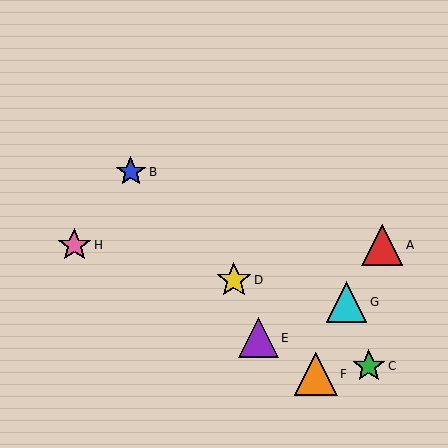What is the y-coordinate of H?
Object H is at y≈245.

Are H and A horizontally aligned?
Yes, both are at y≈245.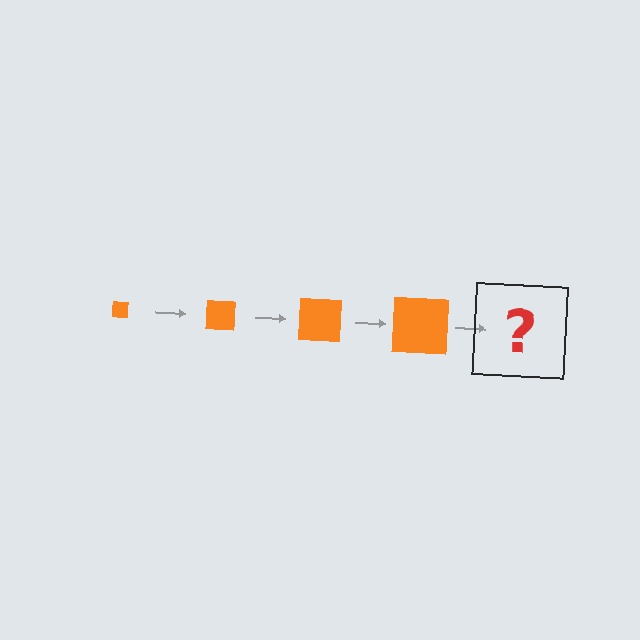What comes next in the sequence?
The next element should be an orange square, larger than the previous one.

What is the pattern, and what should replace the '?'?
The pattern is that the square gets progressively larger each step. The '?' should be an orange square, larger than the previous one.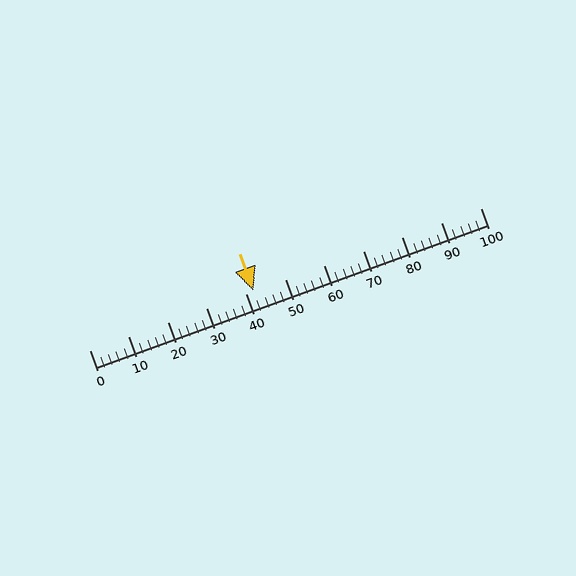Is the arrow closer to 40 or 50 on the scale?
The arrow is closer to 40.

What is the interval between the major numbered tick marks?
The major tick marks are spaced 10 units apart.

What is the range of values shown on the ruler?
The ruler shows values from 0 to 100.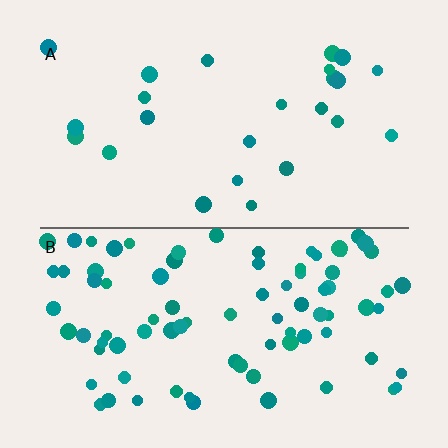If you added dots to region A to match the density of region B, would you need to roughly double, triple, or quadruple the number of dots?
Approximately triple.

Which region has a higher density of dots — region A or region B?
B (the bottom).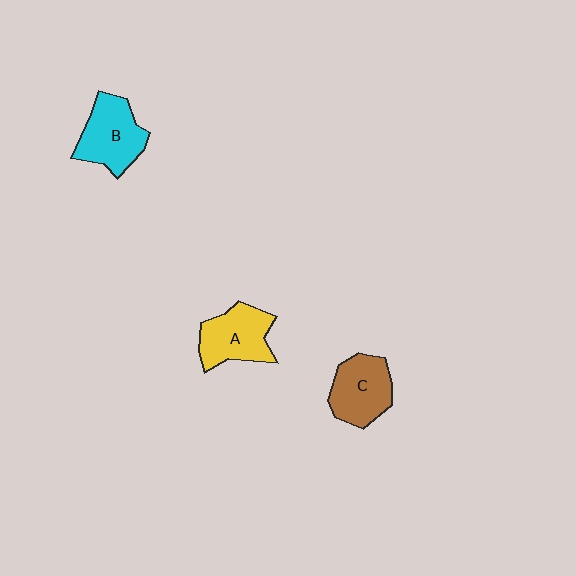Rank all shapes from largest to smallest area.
From largest to smallest: B (cyan), A (yellow), C (brown).